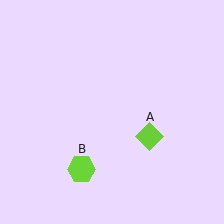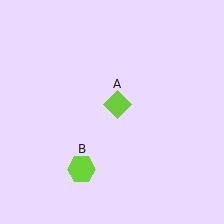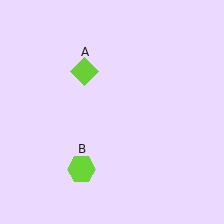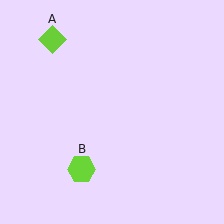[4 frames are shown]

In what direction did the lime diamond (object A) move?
The lime diamond (object A) moved up and to the left.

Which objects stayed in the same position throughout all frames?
Lime hexagon (object B) remained stationary.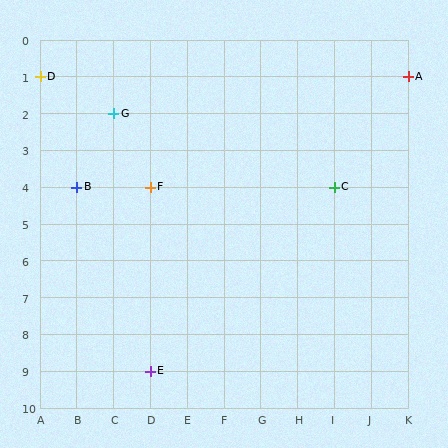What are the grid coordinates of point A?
Point A is at grid coordinates (K, 1).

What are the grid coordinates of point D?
Point D is at grid coordinates (A, 1).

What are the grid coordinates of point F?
Point F is at grid coordinates (D, 4).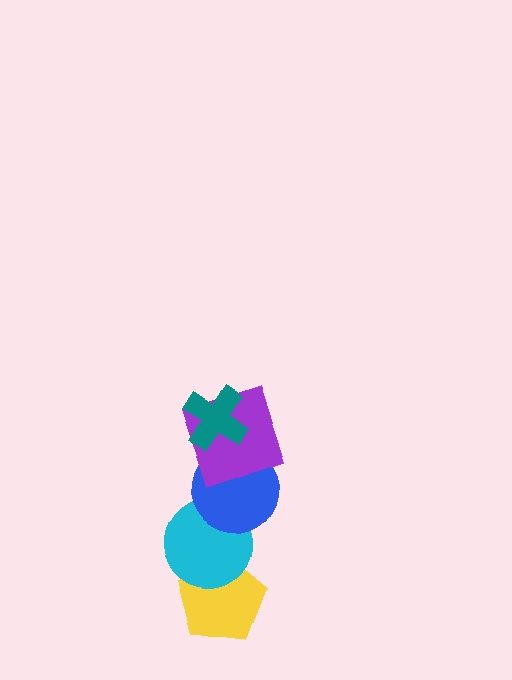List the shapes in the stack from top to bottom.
From top to bottom: the teal cross, the purple square, the blue circle, the cyan circle, the yellow pentagon.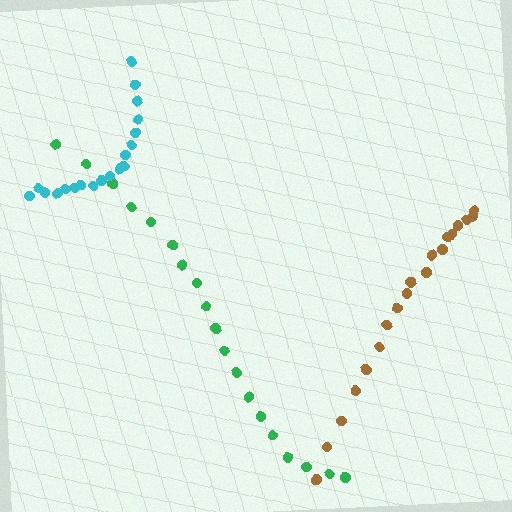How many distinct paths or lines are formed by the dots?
There are 3 distinct paths.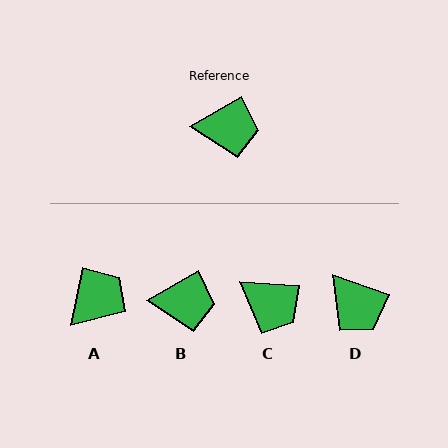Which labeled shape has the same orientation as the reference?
B.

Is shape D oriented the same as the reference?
No, it is off by about 50 degrees.